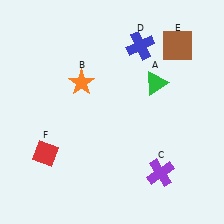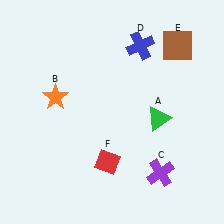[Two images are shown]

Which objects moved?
The objects that moved are: the green triangle (A), the orange star (B), the red diamond (F).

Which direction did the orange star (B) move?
The orange star (B) moved left.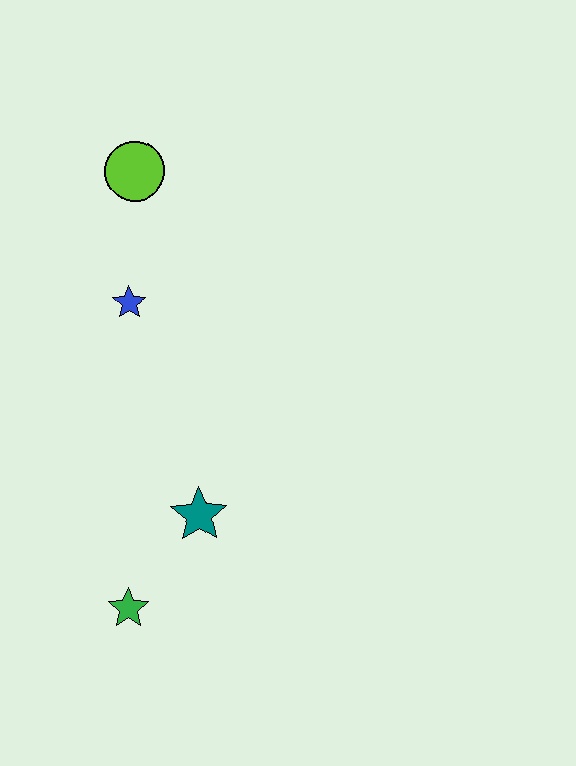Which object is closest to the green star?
The teal star is closest to the green star.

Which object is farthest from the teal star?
The lime circle is farthest from the teal star.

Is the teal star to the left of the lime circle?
No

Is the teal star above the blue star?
No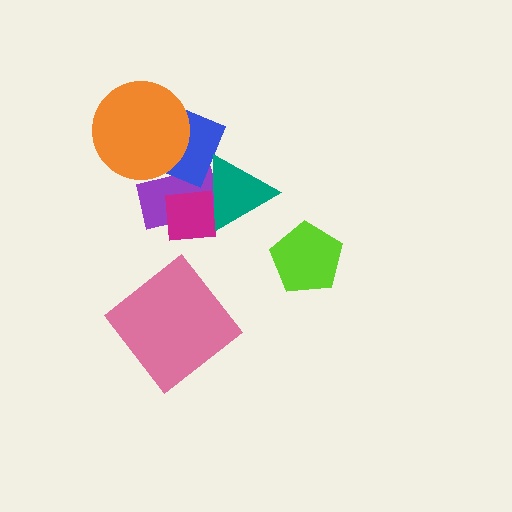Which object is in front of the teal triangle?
The magenta square is in front of the teal triangle.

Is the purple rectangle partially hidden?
Yes, it is partially covered by another shape.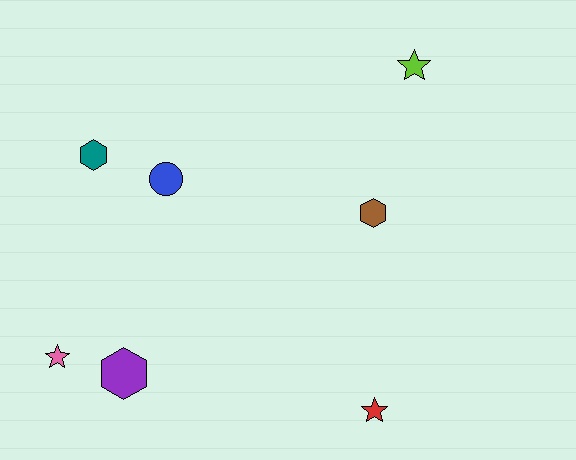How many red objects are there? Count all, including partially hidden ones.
There is 1 red object.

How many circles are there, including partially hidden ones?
There is 1 circle.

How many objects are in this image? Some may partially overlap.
There are 7 objects.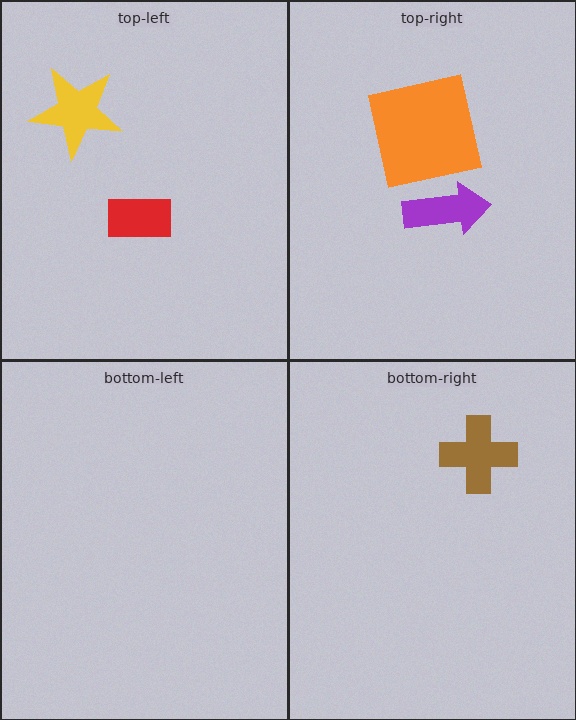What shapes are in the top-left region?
The yellow star, the red rectangle.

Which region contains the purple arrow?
The top-right region.